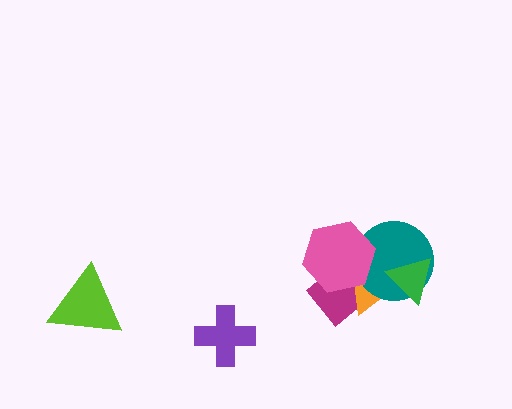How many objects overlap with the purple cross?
0 objects overlap with the purple cross.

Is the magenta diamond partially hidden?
Yes, it is partially covered by another shape.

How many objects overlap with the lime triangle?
0 objects overlap with the lime triangle.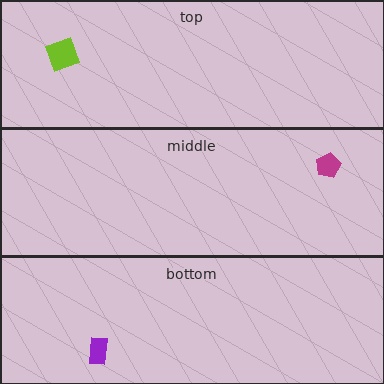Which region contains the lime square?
The top region.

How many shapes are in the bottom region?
1.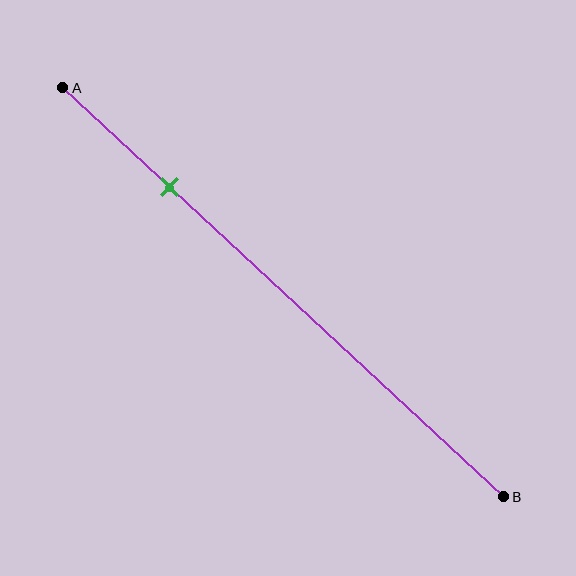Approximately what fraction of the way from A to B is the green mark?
The green mark is approximately 25% of the way from A to B.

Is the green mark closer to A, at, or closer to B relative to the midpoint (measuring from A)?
The green mark is closer to point A than the midpoint of segment AB.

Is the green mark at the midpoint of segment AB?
No, the mark is at about 25% from A, not at the 50% midpoint.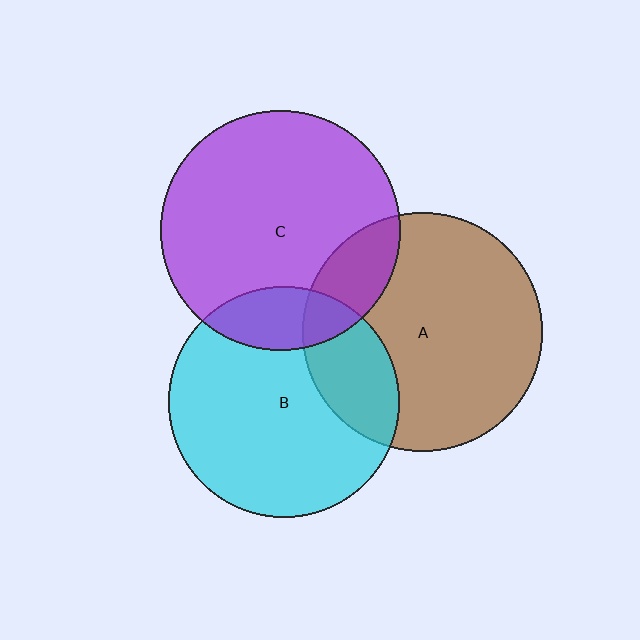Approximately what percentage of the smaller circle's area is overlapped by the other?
Approximately 15%.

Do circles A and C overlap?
Yes.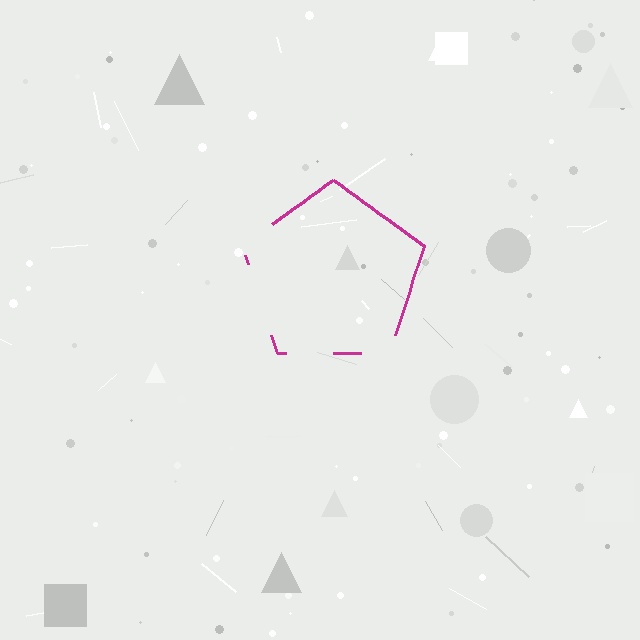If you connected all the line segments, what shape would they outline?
They would outline a pentagon.